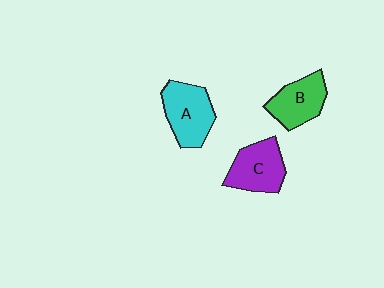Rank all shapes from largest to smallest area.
From largest to smallest: A (cyan), C (purple), B (green).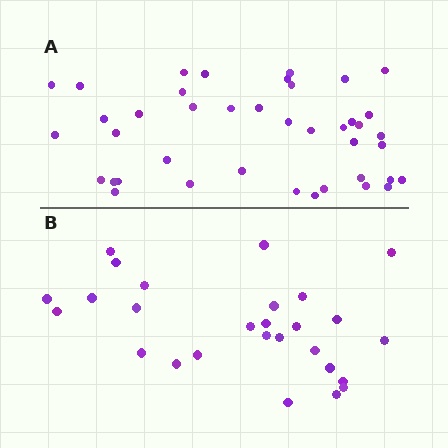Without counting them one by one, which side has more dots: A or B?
Region A (the top region) has more dots.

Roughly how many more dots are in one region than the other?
Region A has approximately 15 more dots than region B.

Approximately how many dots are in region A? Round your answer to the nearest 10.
About 40 dots. (The exact count is 41, which rounds to 40.)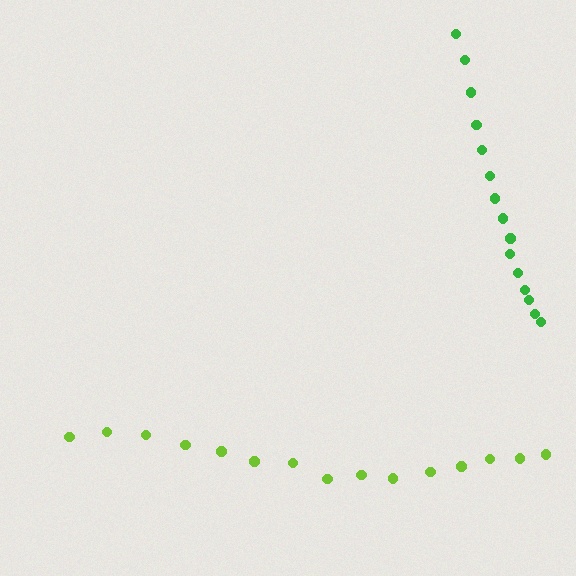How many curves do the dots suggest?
There are 2 distinct paths.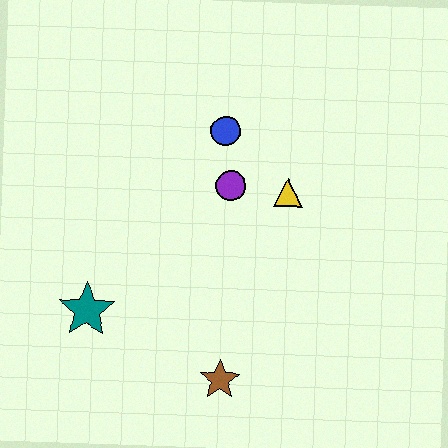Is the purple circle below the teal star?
No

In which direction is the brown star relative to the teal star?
The brown star is to the right of the teal star.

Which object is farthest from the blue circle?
The brown star is farthest from the blue circle.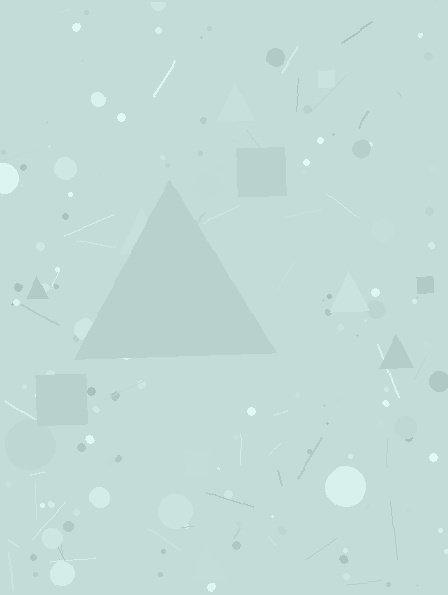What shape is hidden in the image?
A triangle is hidden in the image.